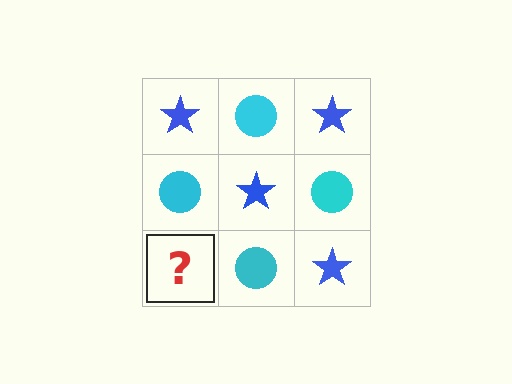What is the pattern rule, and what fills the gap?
The rule is that it alternates blue star and cyan circle in a checkerboard pattern. The gap should be filled with a blue star.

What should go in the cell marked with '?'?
The missing cell should contain a blue star.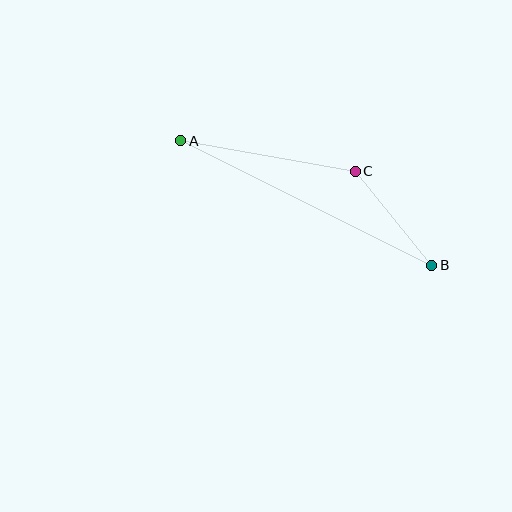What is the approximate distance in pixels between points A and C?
The distance between A and C is approximately 177 pixels.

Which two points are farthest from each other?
Points A and B are farthest from each other.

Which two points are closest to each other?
Points B and C are closest to each other.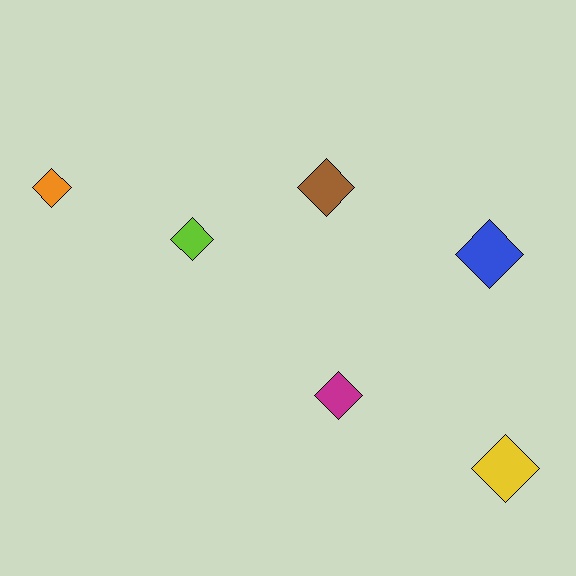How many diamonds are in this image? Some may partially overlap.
There are 6 diamonds.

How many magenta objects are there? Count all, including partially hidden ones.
There is 1 magenta object.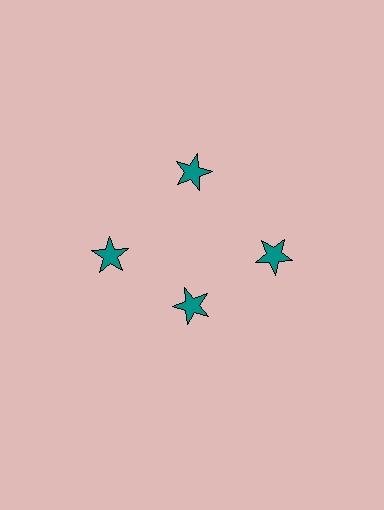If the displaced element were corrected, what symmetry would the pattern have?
It would have 4-fold rotational symmetry — the pattern would map onto itself every 90 degrees.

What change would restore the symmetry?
The symmetry would be restored by moving it outward, back onto the ring so that all 4 stars sit at equal angles and equal distance from the center.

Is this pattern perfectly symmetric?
No. The 4 teal stars are arranged in a ring, but one element near the 6 o'clock position is pulled inward toward the center, breaking the 4-fold rotational symmetry.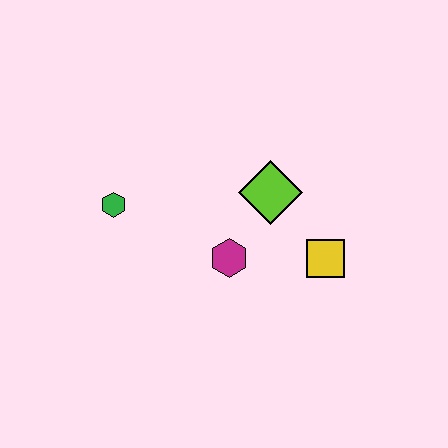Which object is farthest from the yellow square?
The green hexagon is farthest from the yellow square.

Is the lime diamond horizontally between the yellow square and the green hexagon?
Yes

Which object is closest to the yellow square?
The lime diamond is closest to the yellow square.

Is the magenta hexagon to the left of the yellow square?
Yes